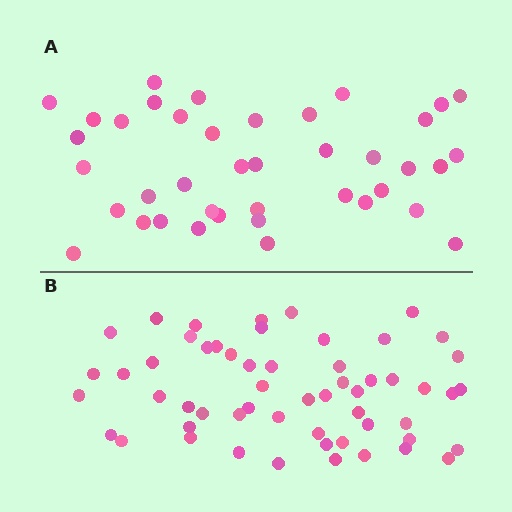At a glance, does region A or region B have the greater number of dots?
Region B (the bottom region) has more dots.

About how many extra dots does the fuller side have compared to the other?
Region B has approximately 15 more dots than region A.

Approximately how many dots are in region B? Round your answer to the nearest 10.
About 60 dots. (The exact count is 56, which rounds to 60.)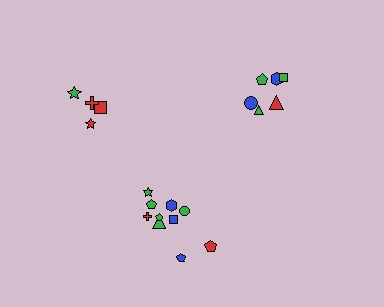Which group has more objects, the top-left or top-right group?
The top-right group.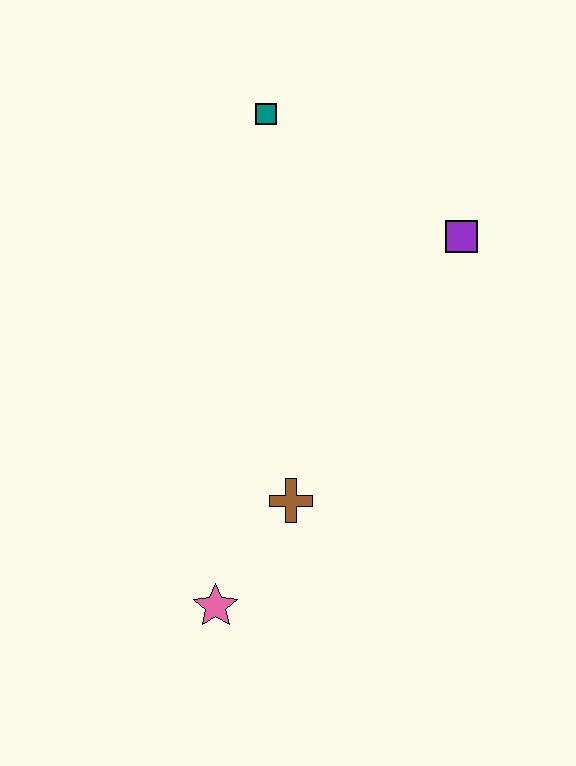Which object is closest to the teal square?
The purple square is closest to the teal square.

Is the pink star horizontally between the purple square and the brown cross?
No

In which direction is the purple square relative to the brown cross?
The purple square is above the brown cross.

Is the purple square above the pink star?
Yes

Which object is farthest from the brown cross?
The teal square is farthest from the brown cross.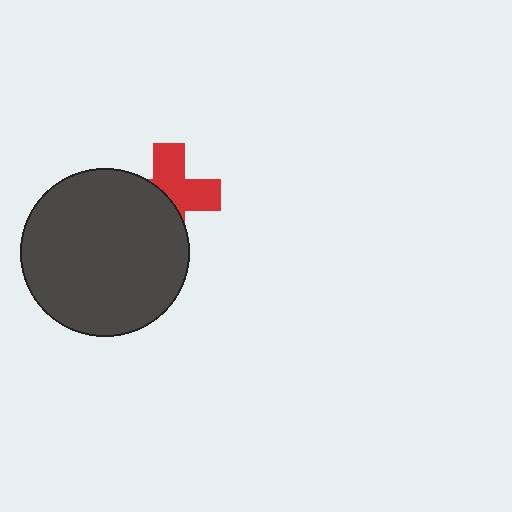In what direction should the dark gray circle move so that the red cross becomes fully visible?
The dark gray circle should move toward the lower-left. That is the shortest direction to clear the overlap and leave the red cross fully visible.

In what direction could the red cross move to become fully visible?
The red cross could move toward the upper-right. That would shift it out from behind the dark gray circle entirely.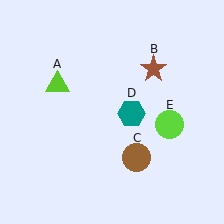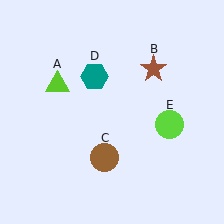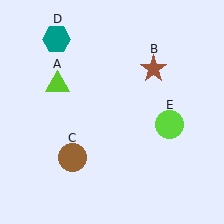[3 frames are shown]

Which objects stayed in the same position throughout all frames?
Lime triangle (object A) and brown star (object B) and lime circle (object E) remained stationary.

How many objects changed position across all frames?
2 objects changed position: brown circle (object C), teal hexagon (object D).